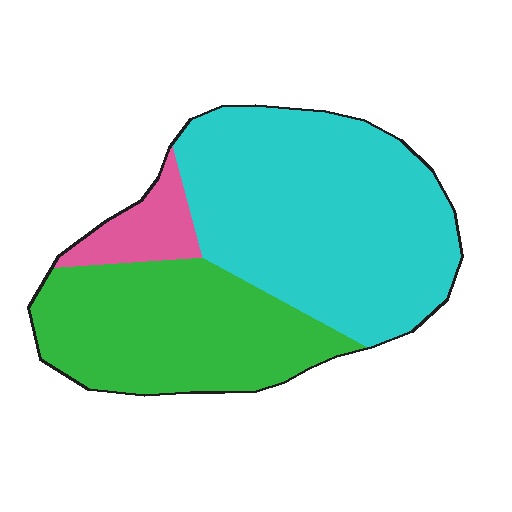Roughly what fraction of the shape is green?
Green takes up about three eighths (3/8) of the shape.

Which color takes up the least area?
Pink, at roughly 10%.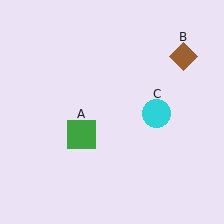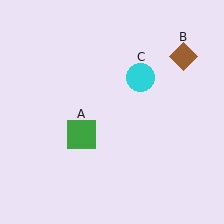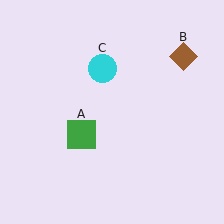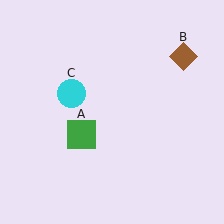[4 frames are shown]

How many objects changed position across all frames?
1 object changed position: cyan circle (object C).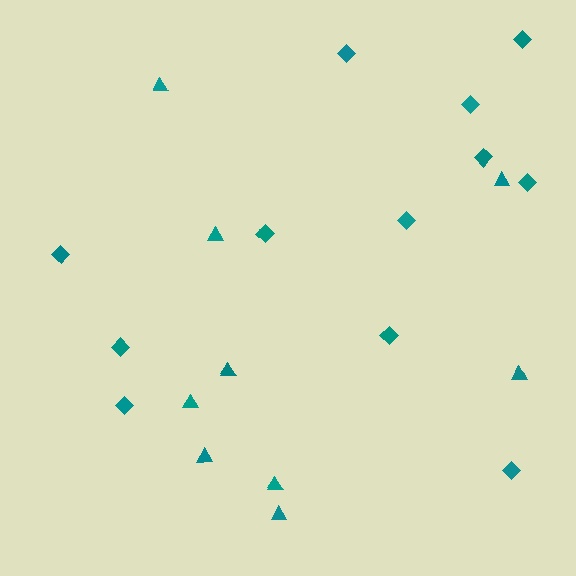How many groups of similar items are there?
There are 2 groups: one group of diamonds (12) and one group of triangles (9).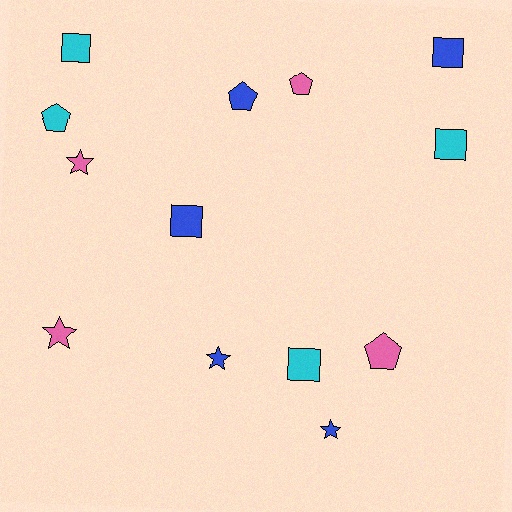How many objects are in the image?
There are 13 objects.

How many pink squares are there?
There are no pink squares.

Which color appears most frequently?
Blue, with 5 objects.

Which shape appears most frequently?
Square, with 5 objects.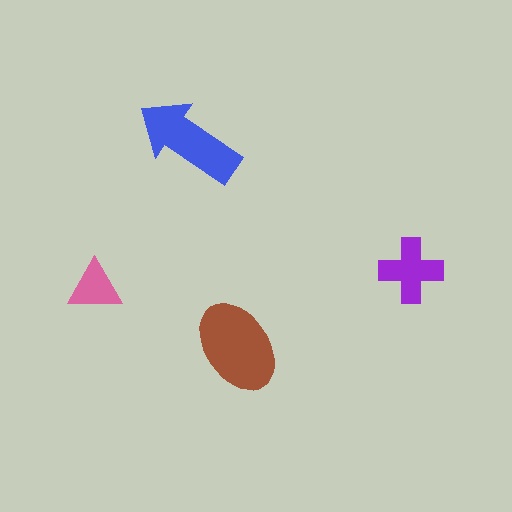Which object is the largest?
The brown ellipse.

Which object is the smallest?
The pink triangle.